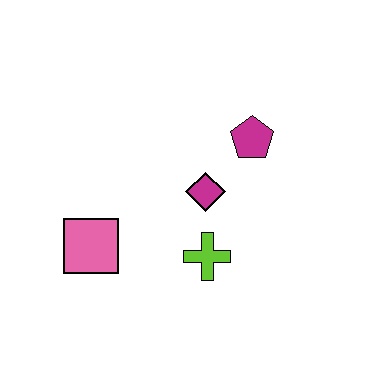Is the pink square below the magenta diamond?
Yes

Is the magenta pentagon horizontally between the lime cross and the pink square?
No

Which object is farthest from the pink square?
The magenta pentagon is farthest from the pink square.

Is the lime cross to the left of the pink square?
No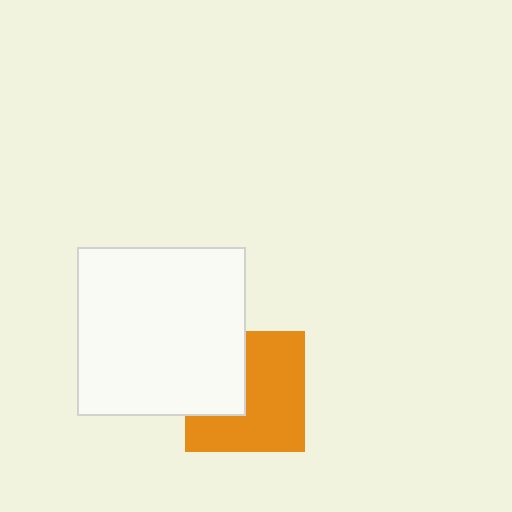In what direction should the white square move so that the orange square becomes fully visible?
The white square should move left. That is the shortest direction to clear the overlap and leave the orange square fully visible.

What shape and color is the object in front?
The object in front is a white square.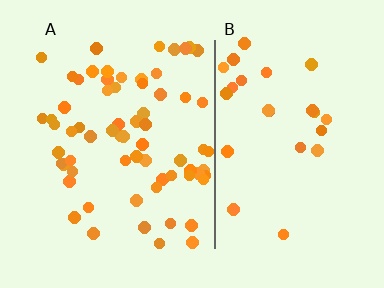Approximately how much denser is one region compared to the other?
Approximately 2.4× — region A over region B.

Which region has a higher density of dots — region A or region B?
A (the left).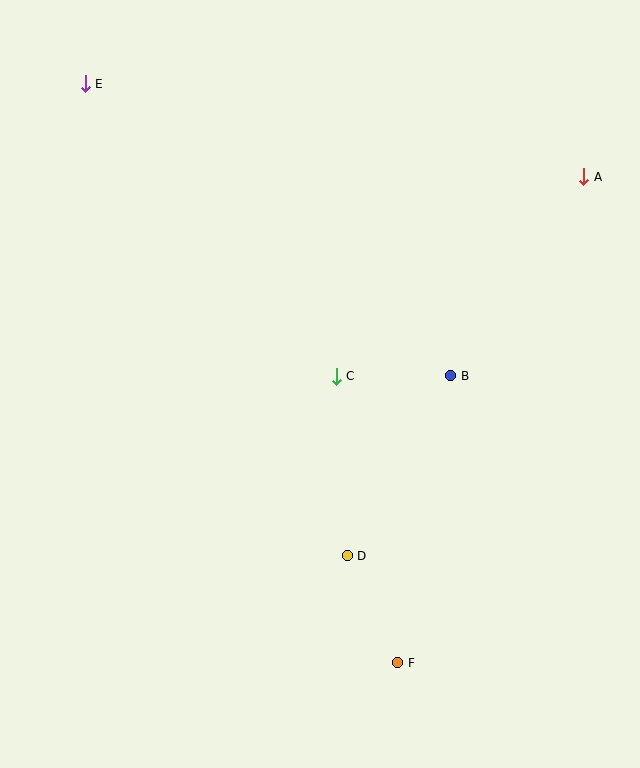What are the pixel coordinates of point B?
Point B is at (451, 376).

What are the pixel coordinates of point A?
Point A is at (584, 177).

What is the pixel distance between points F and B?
The distance between F and B is 292 pixels.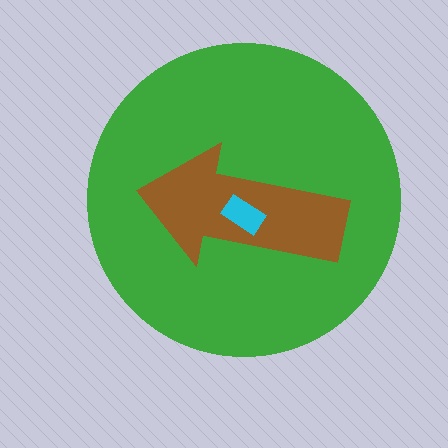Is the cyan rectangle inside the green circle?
Yes.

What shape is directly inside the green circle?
The brown arrow.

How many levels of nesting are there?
3.